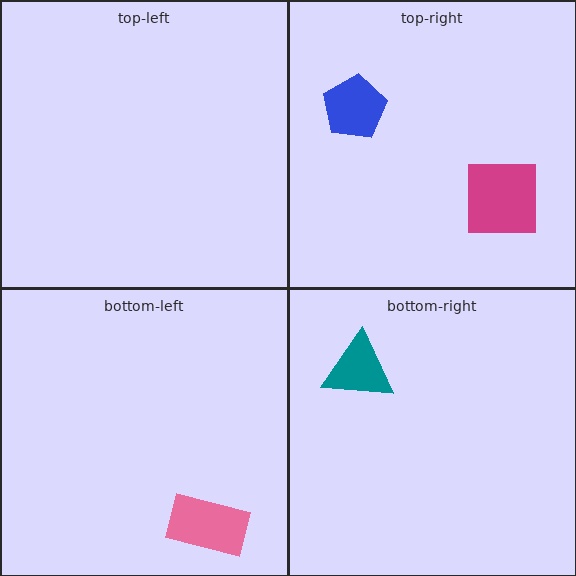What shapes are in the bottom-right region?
The teal triangle.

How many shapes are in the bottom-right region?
1.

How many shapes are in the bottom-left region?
1.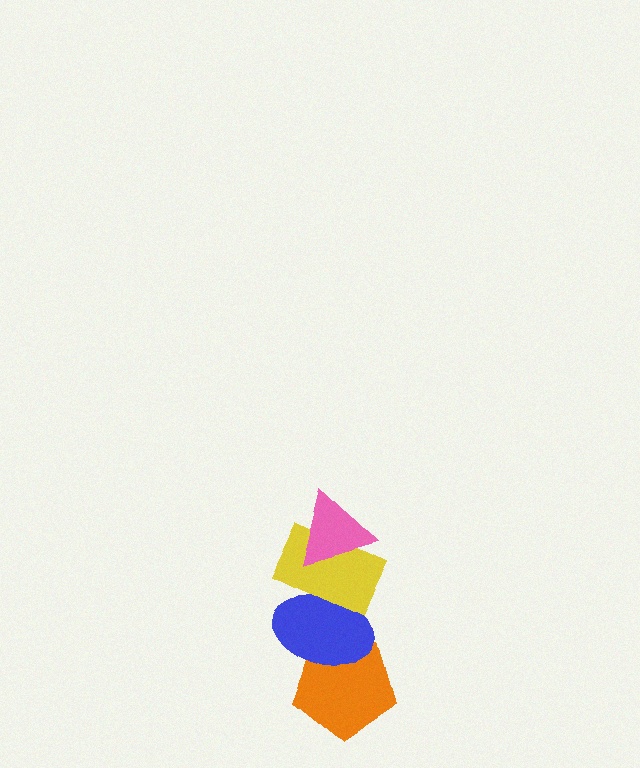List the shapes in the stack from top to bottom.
From top to bottom: the pink triangle, the yellow rectangle, the blue ellipse, the orange pentagon.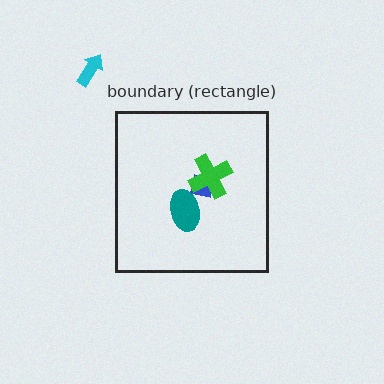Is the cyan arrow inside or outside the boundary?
Outside.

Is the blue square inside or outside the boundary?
Inside.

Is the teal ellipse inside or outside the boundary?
Inside.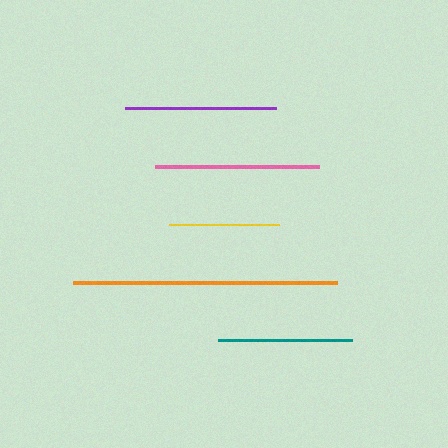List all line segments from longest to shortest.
From longest to shortest: orange, pink, purple, teal, yellow.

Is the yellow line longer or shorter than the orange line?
The orange line is longer than the yellow line.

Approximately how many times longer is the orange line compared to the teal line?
The orange line is approximately 2.0 times the length of the teal line.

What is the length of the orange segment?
The orange segment is approximately 264 pixels long.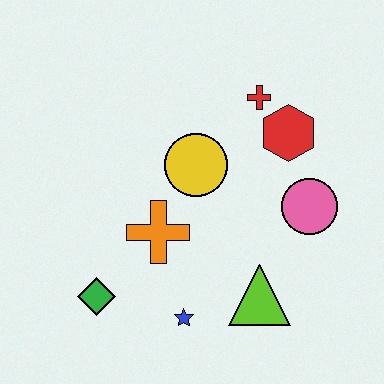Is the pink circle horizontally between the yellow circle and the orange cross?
No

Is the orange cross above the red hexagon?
No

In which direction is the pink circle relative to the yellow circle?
The pink circle is to the right of the yellow circle.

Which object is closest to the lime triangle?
The blue star is closest to the lime triangle.